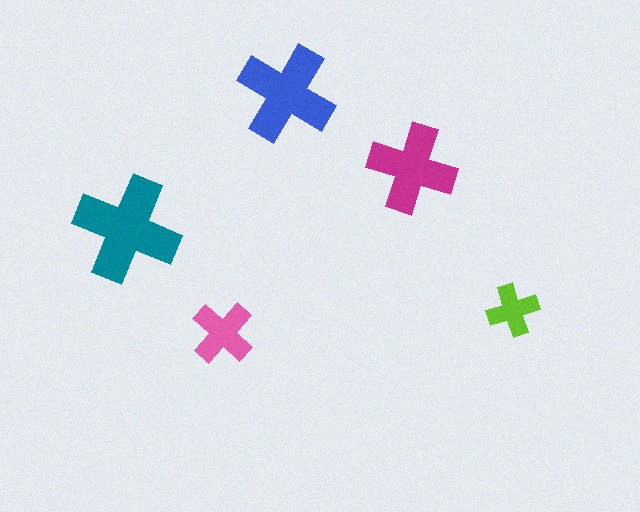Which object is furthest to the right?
The lime cross is rightmost.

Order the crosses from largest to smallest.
the teal one, the blue one, the magenta one, the pink one, the lime one.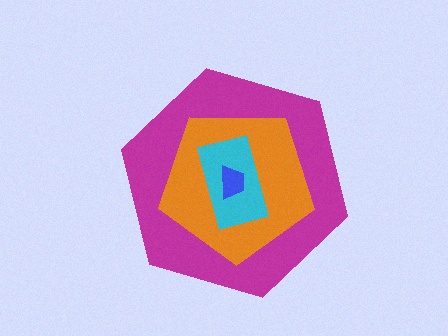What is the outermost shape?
The magenta hexagon.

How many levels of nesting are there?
4.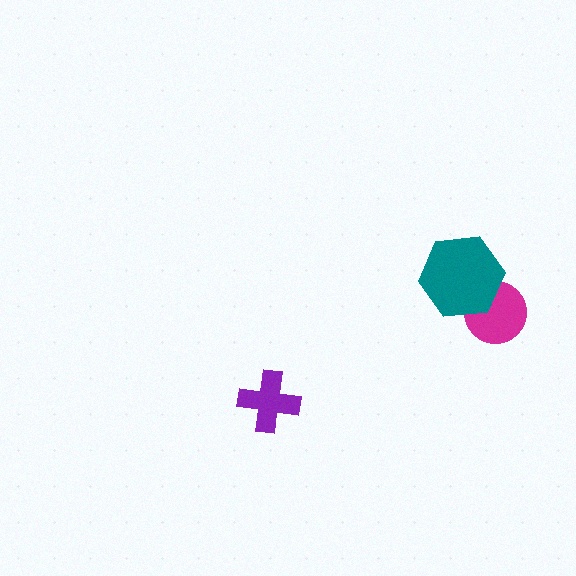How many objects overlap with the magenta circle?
1 object overlaps with the magenta circle.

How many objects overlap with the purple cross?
0 objects overlap with the purple cross.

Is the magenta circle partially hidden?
Yes, it is partially covered by another shape.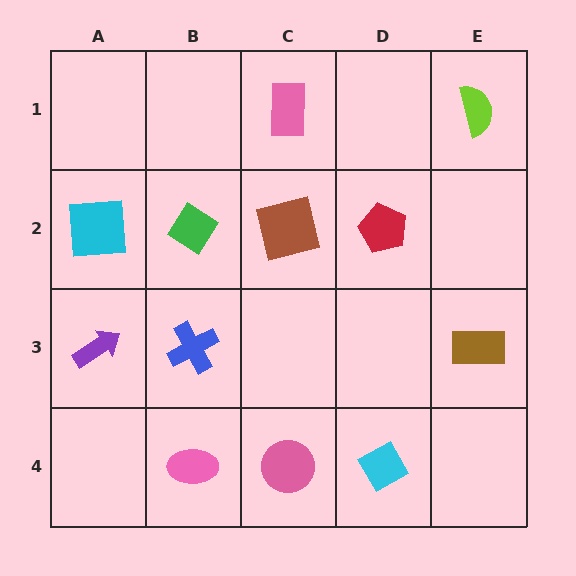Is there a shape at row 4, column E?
No, that cell is empty.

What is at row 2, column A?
A cyan square.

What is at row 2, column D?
A red pentagon.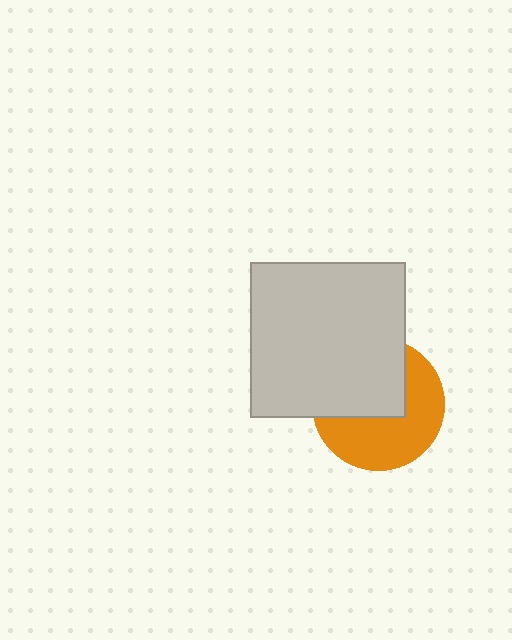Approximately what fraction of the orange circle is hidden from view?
Roughly 46% of the orange circle is hidden behind the light gray square.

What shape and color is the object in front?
The object in front is a light gray square.